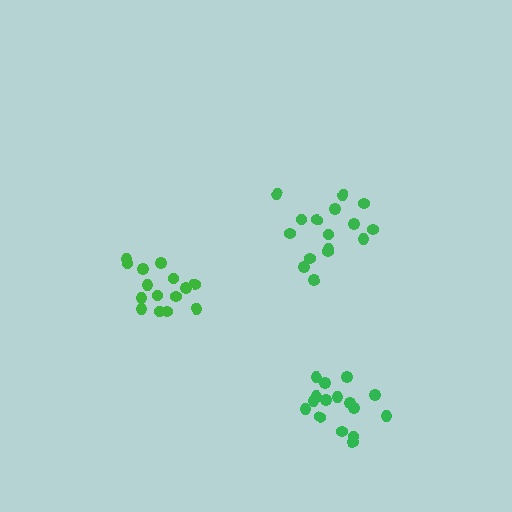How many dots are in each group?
Group 1: 15 dots, Group 2: 16 dots, Group 3: 16 dots (47 total).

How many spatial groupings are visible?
There are 3 spatial groupings.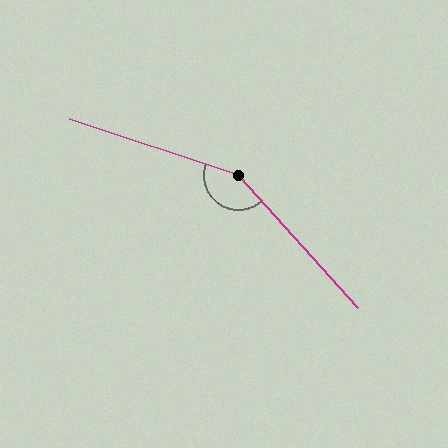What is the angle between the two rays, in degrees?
Approximately 151 degrees.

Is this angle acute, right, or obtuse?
It is obtuse.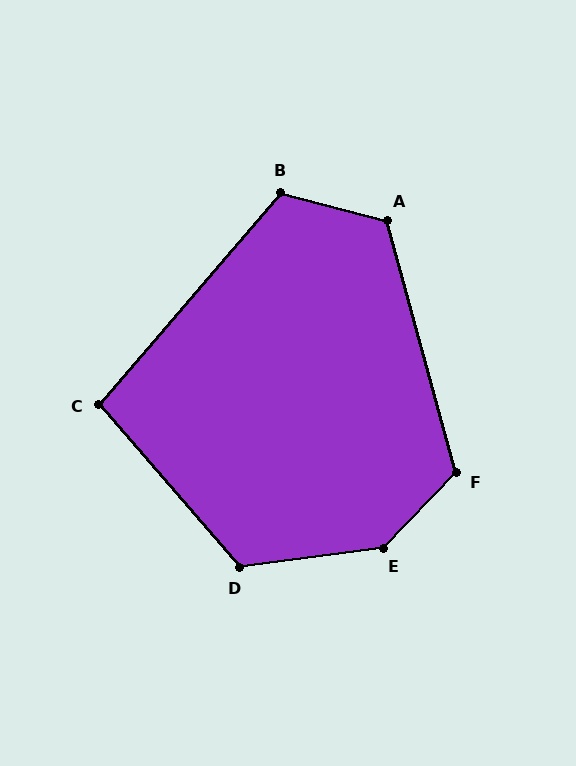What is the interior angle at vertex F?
Approximately 121 degrees (obtuse).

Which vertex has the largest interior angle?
E, at approximately 142 degrees.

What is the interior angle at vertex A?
Approximately 120 degrees (obtuse).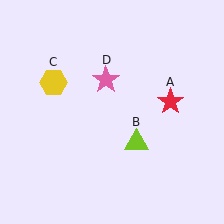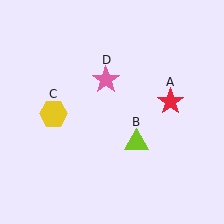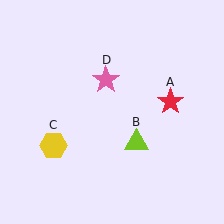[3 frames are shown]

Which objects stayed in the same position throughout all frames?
Red star (object A) and lime triangle (object B) and pink star (object D) remained stationary.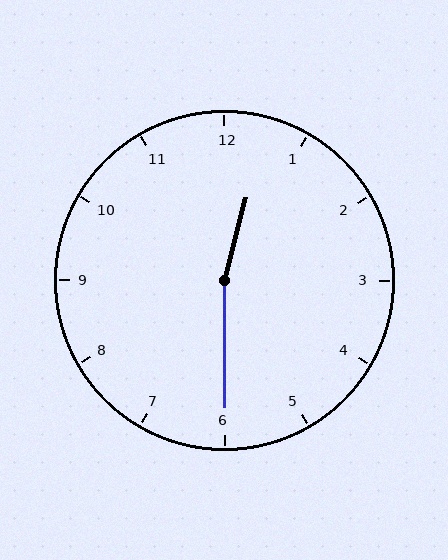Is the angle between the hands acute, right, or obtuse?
It is obtuse.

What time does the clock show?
12:30.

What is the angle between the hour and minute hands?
Approximately 165 degrees.